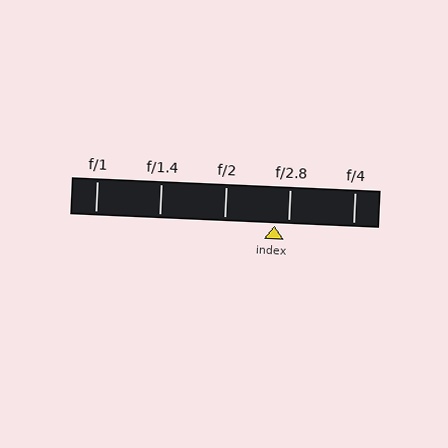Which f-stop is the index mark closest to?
The index mark is closest to f/2.8.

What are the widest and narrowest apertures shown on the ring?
The widest aperture shown is f/1 and the narrowest is f/4.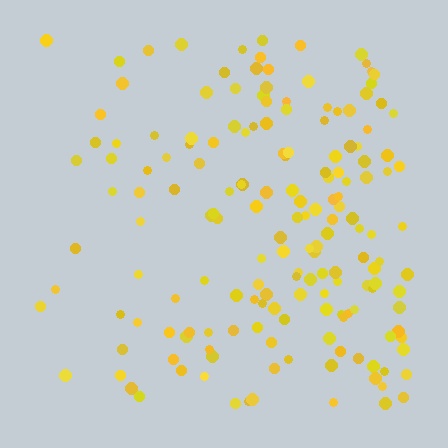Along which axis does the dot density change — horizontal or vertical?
Horizontal.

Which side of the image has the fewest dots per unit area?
The left.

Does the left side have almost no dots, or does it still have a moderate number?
Still a moderate number, just noticeably fewer than the right.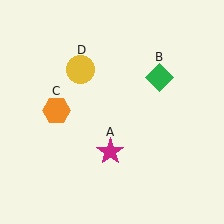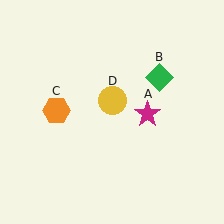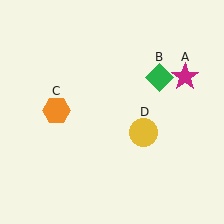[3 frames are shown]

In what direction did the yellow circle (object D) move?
The yellow circle (object D) moved down and to the right.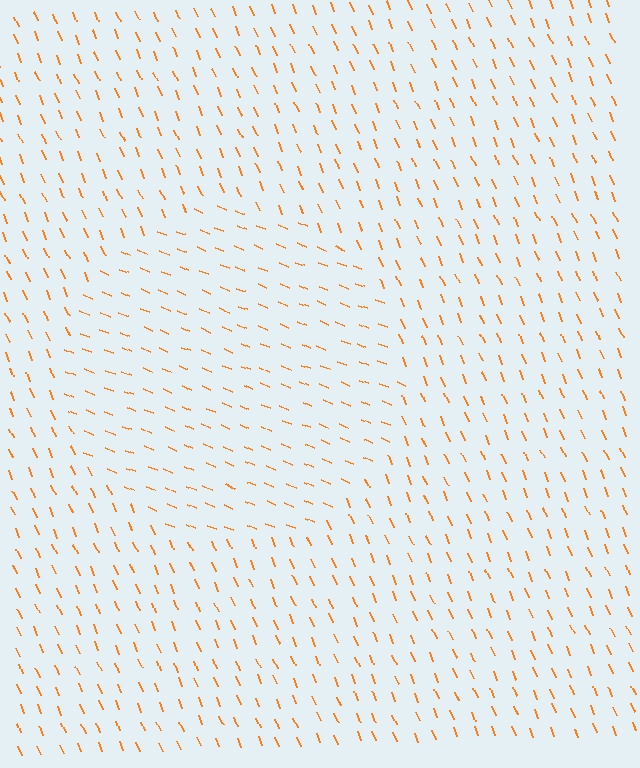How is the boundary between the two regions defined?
The boundary is defined purely by a change in line orientation (approximately 45 degrees difference). All lines are the same color and thickness.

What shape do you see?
I see a circle.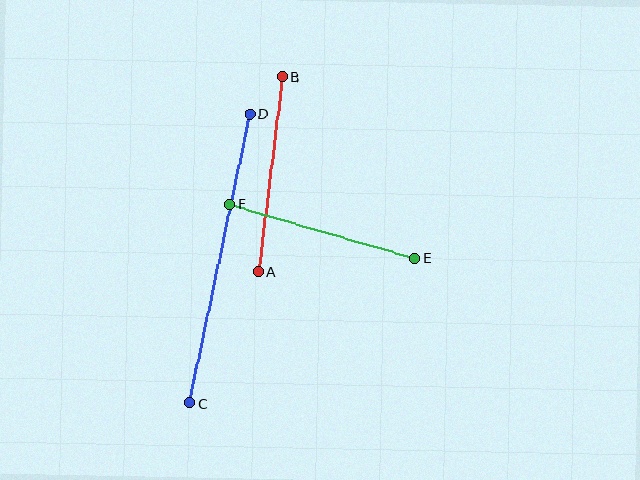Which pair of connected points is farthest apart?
Points C and D are farthest apart.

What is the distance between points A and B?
The distance is approximately 196 pixels.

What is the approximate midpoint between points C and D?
The midpoint is at approximately (219, 258) pixels.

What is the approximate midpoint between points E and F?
The midpoint is at approximately (322, 231) pixels.